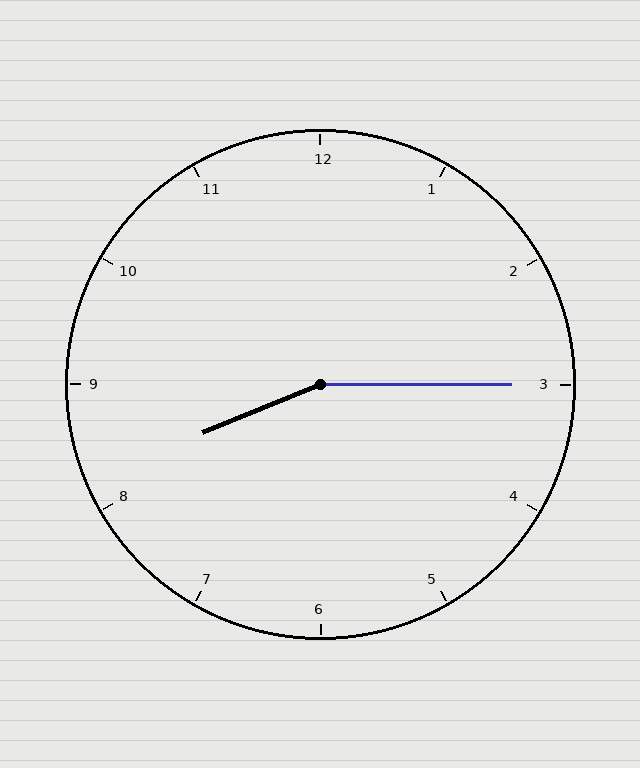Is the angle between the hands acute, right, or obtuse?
It is obtuse.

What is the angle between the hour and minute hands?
Approximately 158 degrees.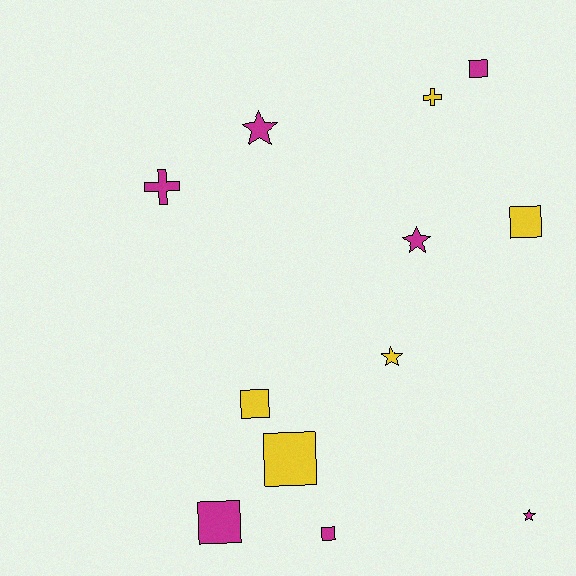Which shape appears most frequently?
Square, with 6 objects.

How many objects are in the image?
There are 12 objects.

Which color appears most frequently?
Magenta, with 7 objects.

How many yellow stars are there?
There is 1 yellow star.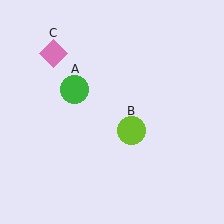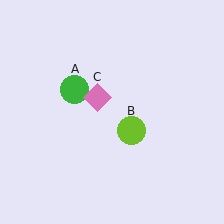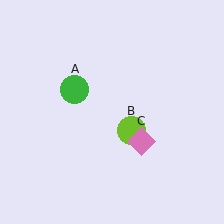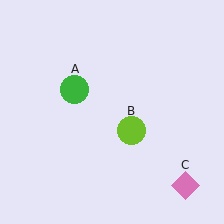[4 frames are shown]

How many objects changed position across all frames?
1 object changed position: pink diamond (object C).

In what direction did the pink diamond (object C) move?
The pink diamond (object C) moved down and to the right.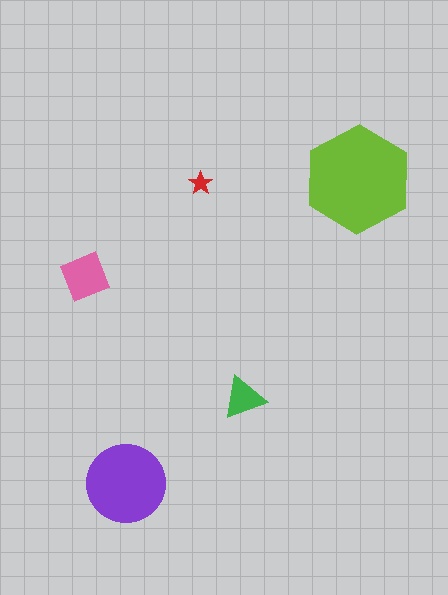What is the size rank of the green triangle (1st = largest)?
4th.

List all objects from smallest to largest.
The red star, the green triangle, the pink diamond, the purple circle, the lime hexagon.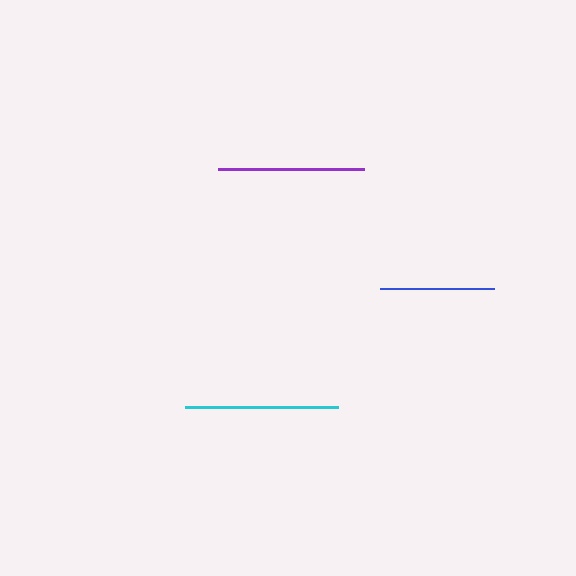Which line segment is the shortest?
The blue line is the shortest at approximately 115 pixels.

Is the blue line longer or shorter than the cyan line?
The cyan line is longer than the blue line.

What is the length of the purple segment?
The purple segment is approximately 146 pixels long.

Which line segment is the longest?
The cyan line is the longest at approximately 153 pixels.